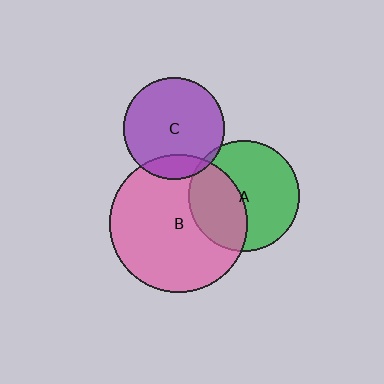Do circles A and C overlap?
Yes.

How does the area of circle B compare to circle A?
Approximately 1.6 times.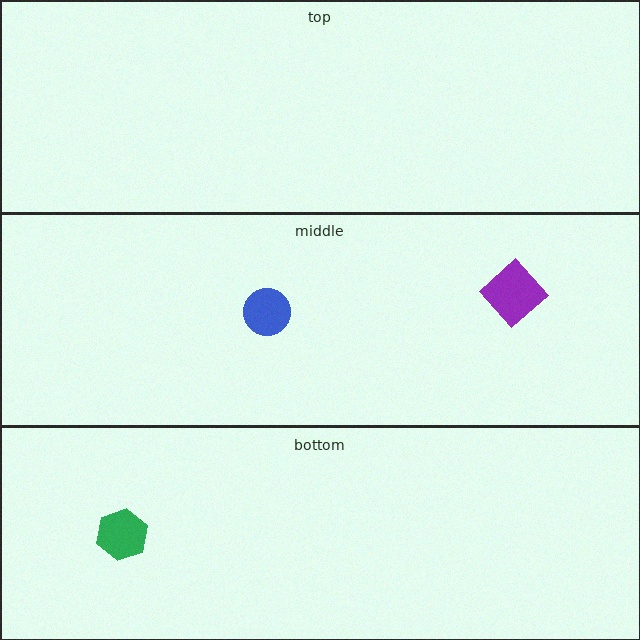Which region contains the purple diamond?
The middle region.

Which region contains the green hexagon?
The bottom region.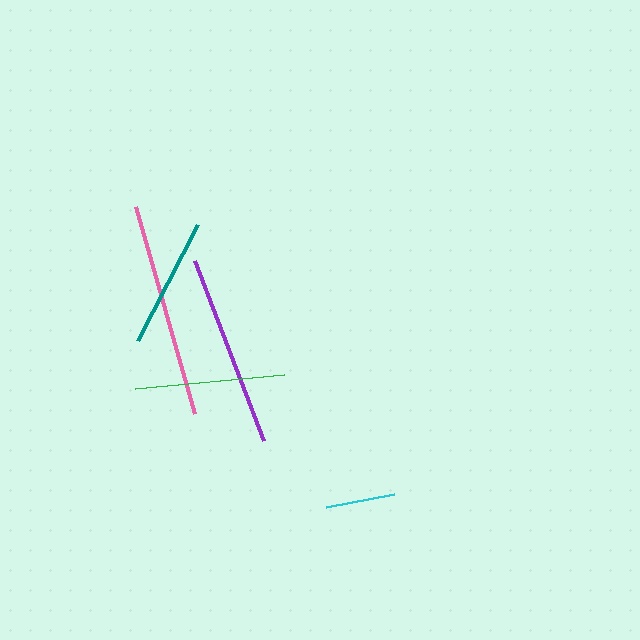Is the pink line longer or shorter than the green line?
The pink line is longer than the green line.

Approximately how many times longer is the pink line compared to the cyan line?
The pink line is approximately 3.1 times the length of the cyan line.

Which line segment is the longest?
The pink line is the longest at approximately 215 pixels.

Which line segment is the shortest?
The cyan line is the shortest at approximately 70 pixels.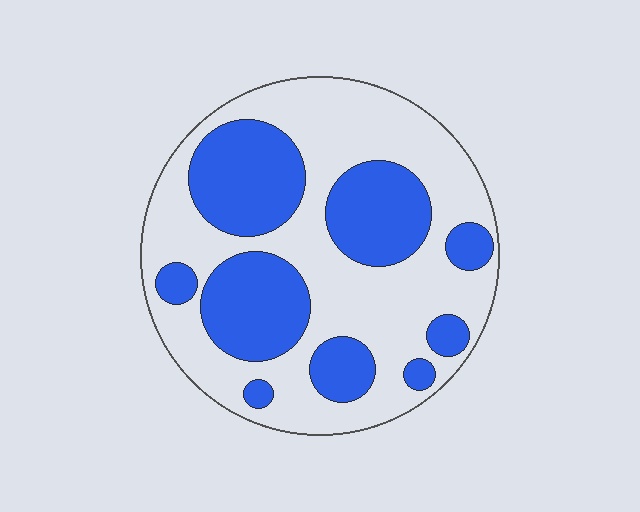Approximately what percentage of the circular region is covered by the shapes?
Approximately 40%.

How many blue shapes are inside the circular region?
9.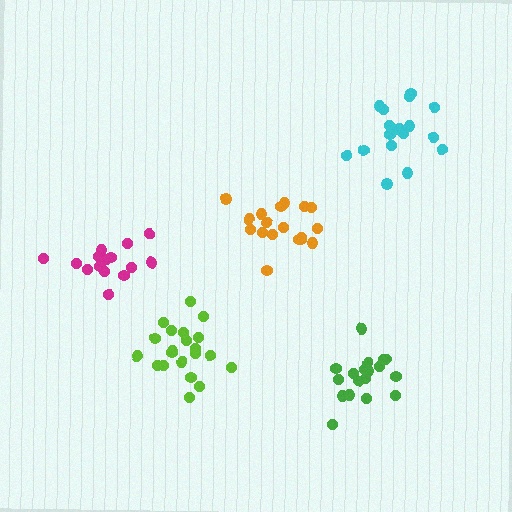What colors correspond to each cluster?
The clusters are colored: lime, magenta, green, cyan, orange.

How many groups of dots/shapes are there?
There are 5 groups.